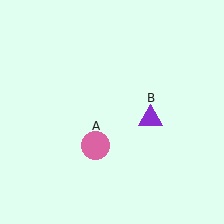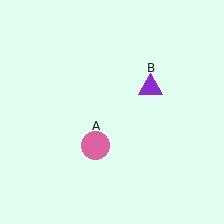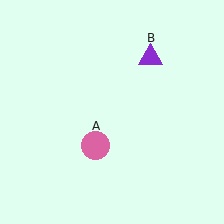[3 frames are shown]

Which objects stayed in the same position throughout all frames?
Pink circle (object A) remained stationary.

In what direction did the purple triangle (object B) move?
The purple triangle (object B) moved up.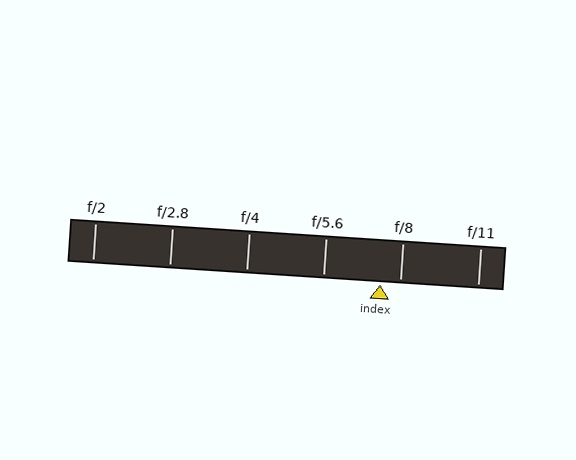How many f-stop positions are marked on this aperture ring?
There are 6 f-stop positions marked.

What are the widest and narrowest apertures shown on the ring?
The widest aperture shown is f/2 and the narrowest is f/11.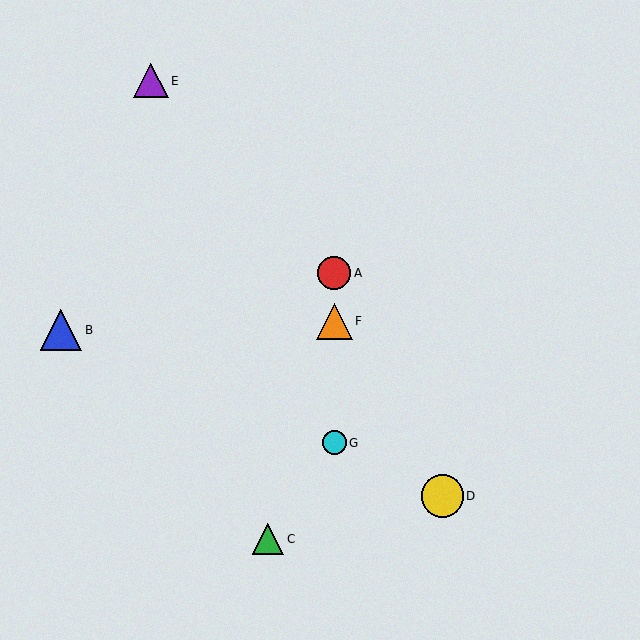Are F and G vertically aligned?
Yes, both are at x≈334.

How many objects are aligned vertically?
3 objects (A, F, G) are aligned vertically.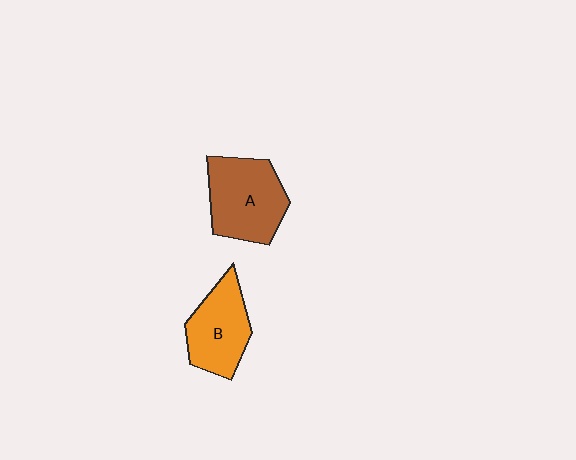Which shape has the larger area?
Shape A (brown).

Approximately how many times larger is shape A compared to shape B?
Approximately 1.2 times.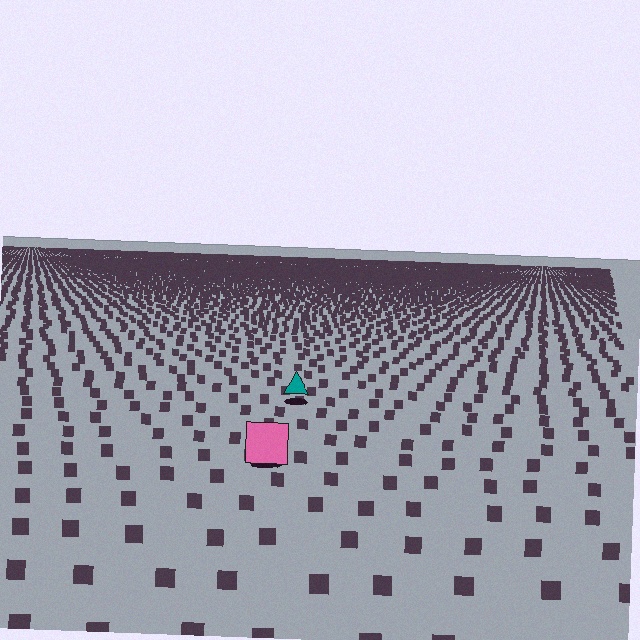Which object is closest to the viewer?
The pink square is closest. The texture marks near it are larger and more spread out.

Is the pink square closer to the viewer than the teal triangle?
Yes. The pink square is closer — you can tell from the texture gradient: the ground texture is coarser near it.